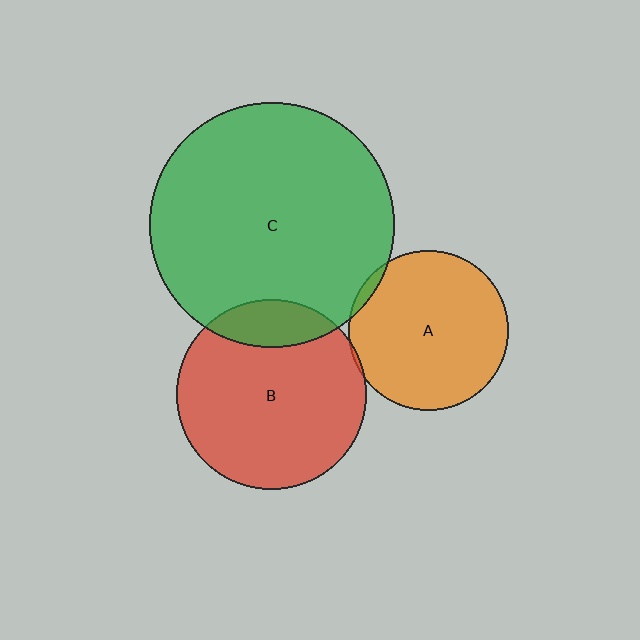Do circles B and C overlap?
Yes.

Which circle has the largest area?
Circle C (green).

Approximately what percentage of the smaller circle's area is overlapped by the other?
Approximately 15%.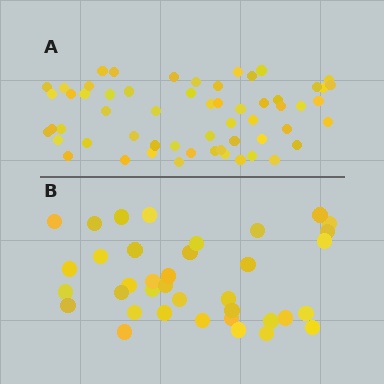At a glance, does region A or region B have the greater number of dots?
Region A (the top region) has more dots.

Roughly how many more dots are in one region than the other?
Region A has approximately 20 more dots than region B.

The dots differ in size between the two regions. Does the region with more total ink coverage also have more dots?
No. Region B has more total ink coverage because its dots are larger, but region A actually contains more individual dots. Total area can be misleading — the number of items is what matters here.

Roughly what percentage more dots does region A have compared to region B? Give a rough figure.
About 55% more.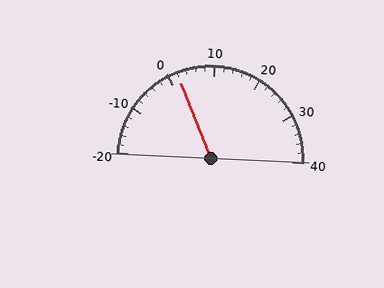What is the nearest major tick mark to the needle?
The nearest major tick mark is 0.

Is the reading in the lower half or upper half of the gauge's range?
The reading is in the lower half of the range (-20 to 40).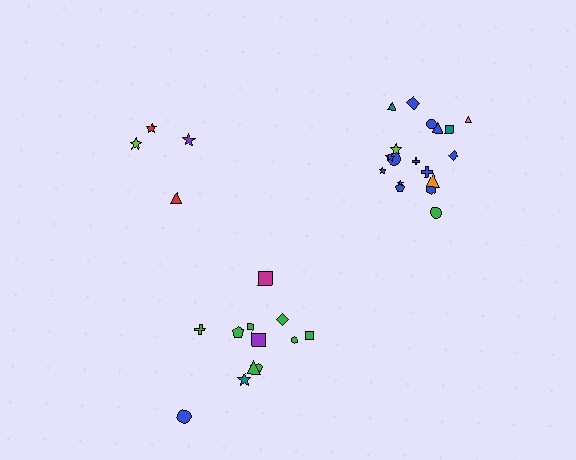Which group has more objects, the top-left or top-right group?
The top-right group.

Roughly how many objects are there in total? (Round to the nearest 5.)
Roughly 35 objects in total.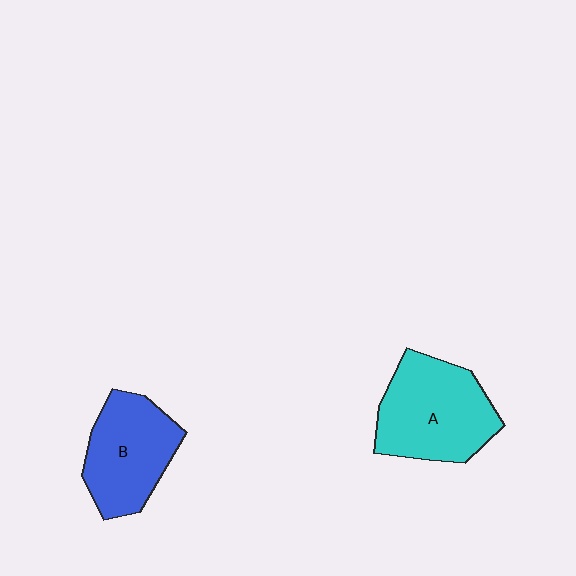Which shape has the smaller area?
Shape B (blue).